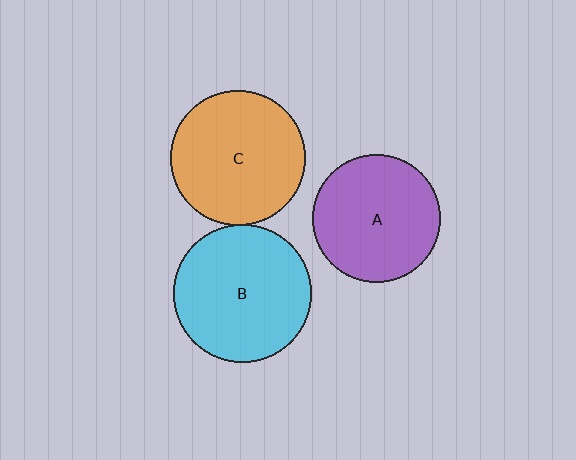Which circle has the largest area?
Circle B (cyan).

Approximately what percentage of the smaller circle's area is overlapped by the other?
Approximately 5%.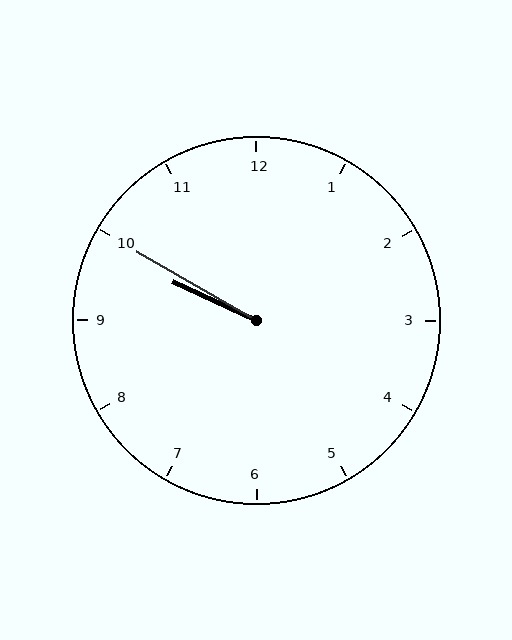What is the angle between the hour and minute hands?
Approximately 5 degrees.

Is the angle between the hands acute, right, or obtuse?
It is acute.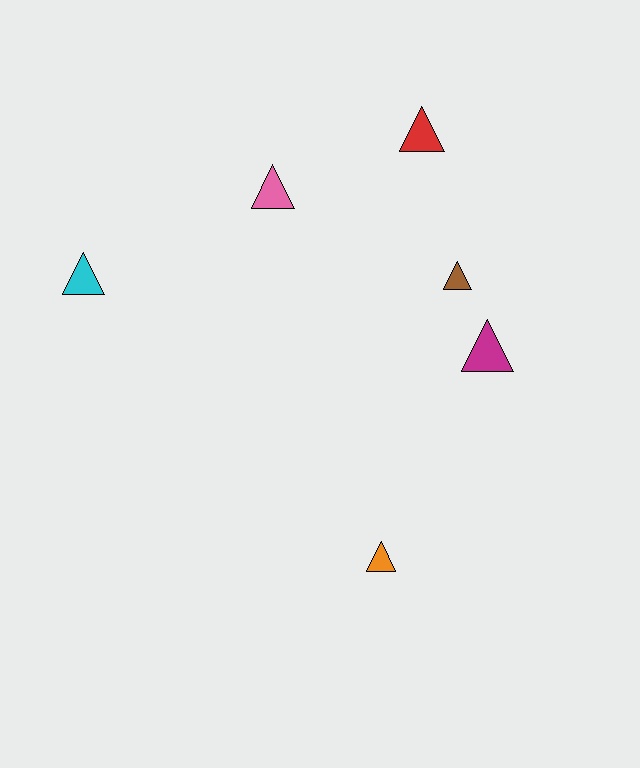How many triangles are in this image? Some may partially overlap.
There are 6 triangles.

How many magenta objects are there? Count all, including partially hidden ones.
There is 1 magenta object.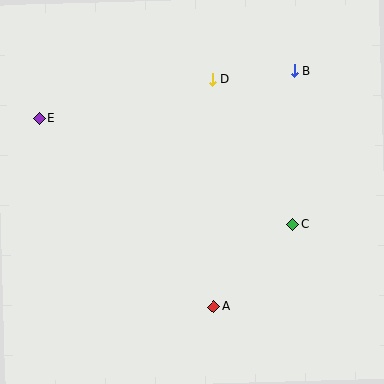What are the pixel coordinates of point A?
Point A is at (214, 307).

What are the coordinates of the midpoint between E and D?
The midpoint between E and D is at (126, 99).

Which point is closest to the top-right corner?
Point B is closest to the top-right corner.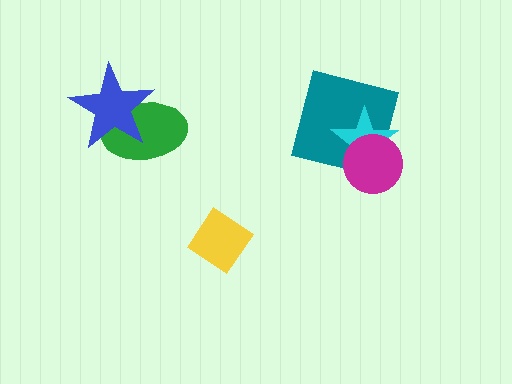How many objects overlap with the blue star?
1 object overlaps with the blue star.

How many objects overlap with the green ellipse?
1 object overlaps with the green ellipse.